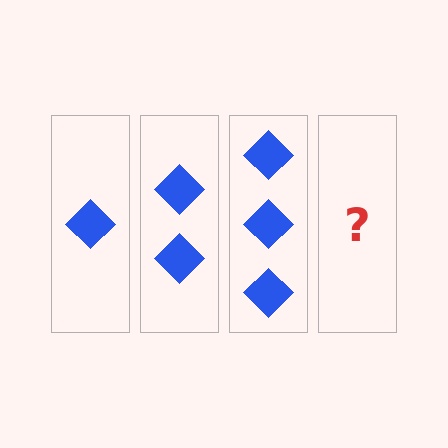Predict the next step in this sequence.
The next step is 4 diamonds.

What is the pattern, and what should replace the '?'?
The pattern is that each step adds one more diamond. The '?' should be 4 diamonds.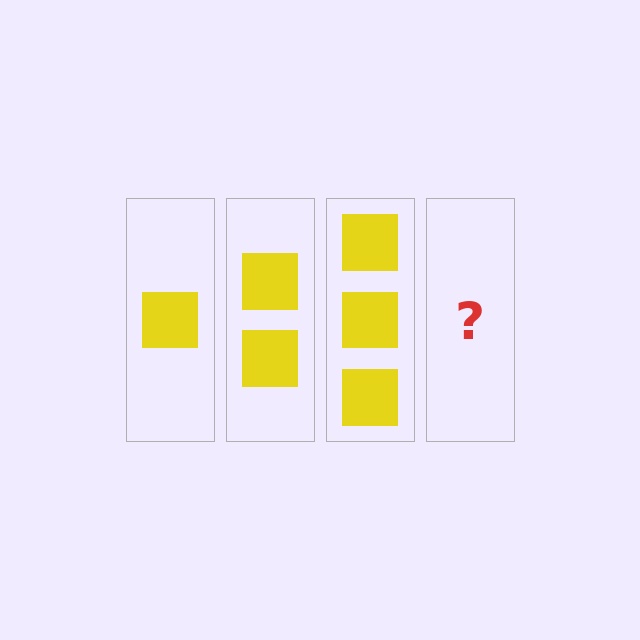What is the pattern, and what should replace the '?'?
The pattern is that each step adds one more square. The '?' should be 4 squares.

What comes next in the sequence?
The next element should be 4 squares.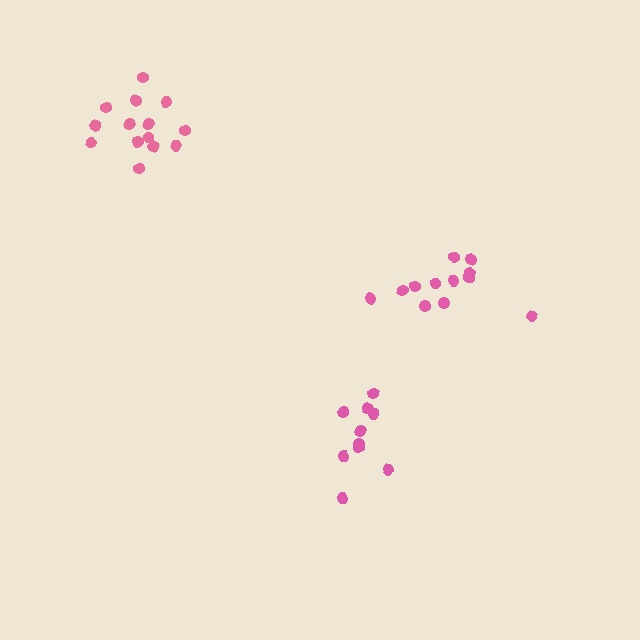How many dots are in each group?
Group 1: 10 dots, Group 2: 13 dots, Group 3: 14 dots (37 total).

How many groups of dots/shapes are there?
There are 3 groups.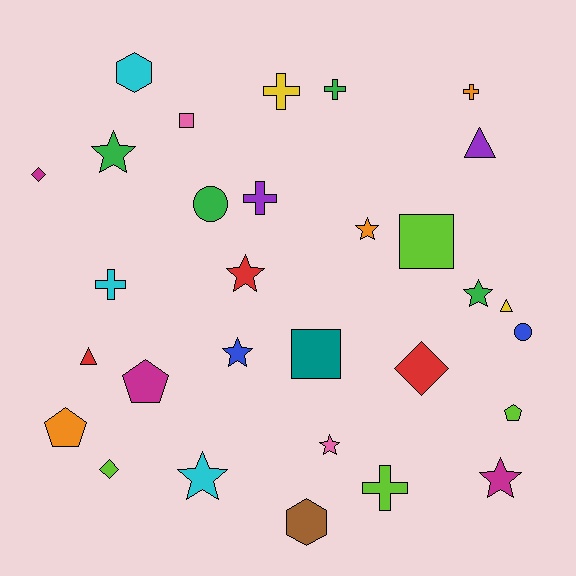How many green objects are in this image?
There are 4 green objects.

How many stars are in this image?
There are 8 stars.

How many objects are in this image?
There are 30 objects.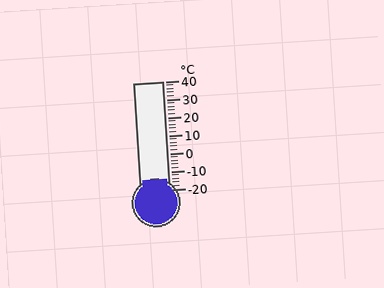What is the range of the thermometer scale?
The thermometer scale ranges from -20°C to 40°C.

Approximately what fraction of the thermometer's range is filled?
The thermometer is filled to approximately 10% of its range.